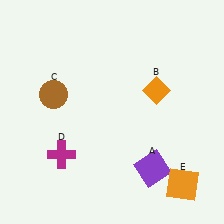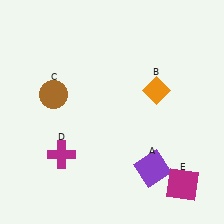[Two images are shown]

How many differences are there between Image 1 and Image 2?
There is 1 difference between the two images.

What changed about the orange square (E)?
In Image 1, E is orange. In Image 2, it changed to magenta.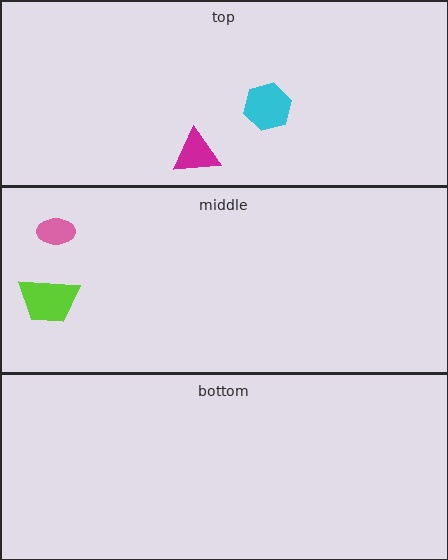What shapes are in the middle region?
The lime trapezoid, the pink ellipse.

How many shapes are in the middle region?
2.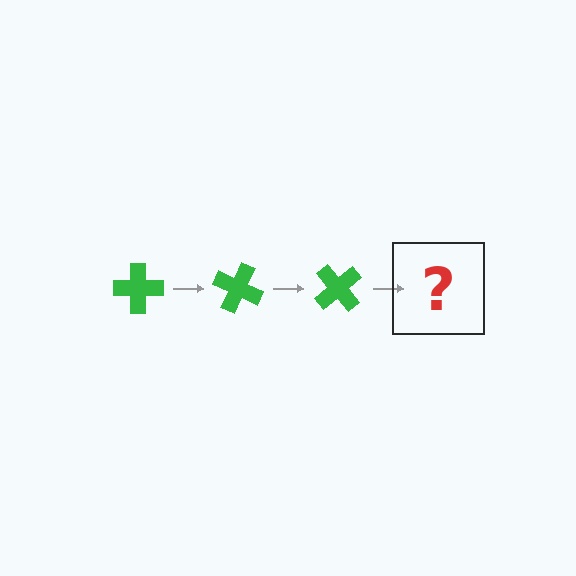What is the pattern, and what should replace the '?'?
The pattern is that the cross rotates 25 degrees each step. The '?' should be a green cross rotated 75 degrees.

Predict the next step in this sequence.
The next step is a green cross rotated 75 degrees.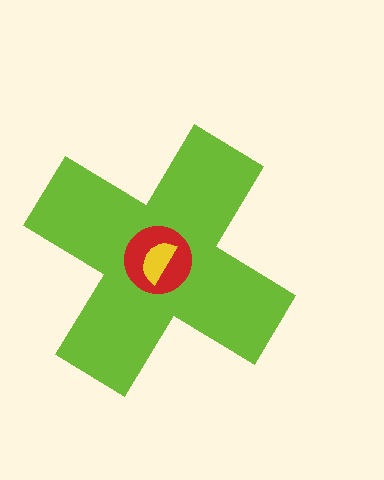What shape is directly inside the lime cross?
The red circle.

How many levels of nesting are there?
3.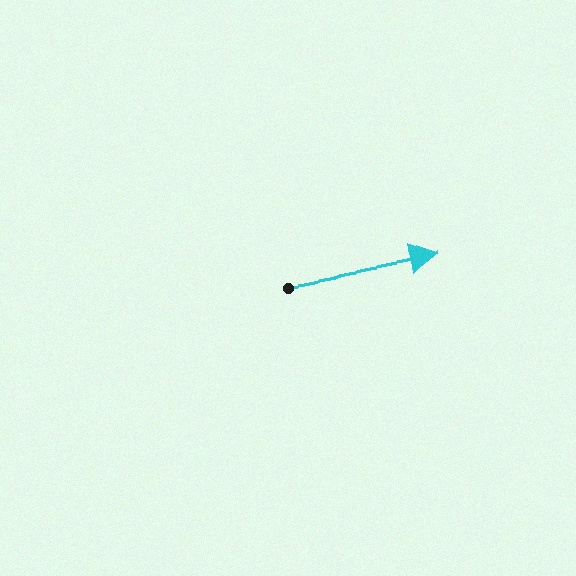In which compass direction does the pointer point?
East.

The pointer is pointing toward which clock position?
Roughly 3 o'clock.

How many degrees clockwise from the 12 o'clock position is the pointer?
Approximately 79 degrees.